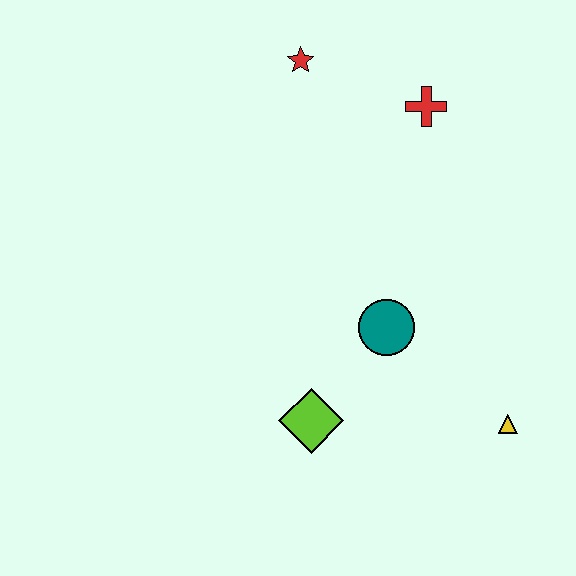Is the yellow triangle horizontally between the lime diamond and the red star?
No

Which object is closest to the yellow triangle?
The teal circle is closest to the yellow triangle.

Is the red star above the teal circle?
Yes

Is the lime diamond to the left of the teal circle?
Yes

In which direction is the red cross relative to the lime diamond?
The red cross is above the lime diamond.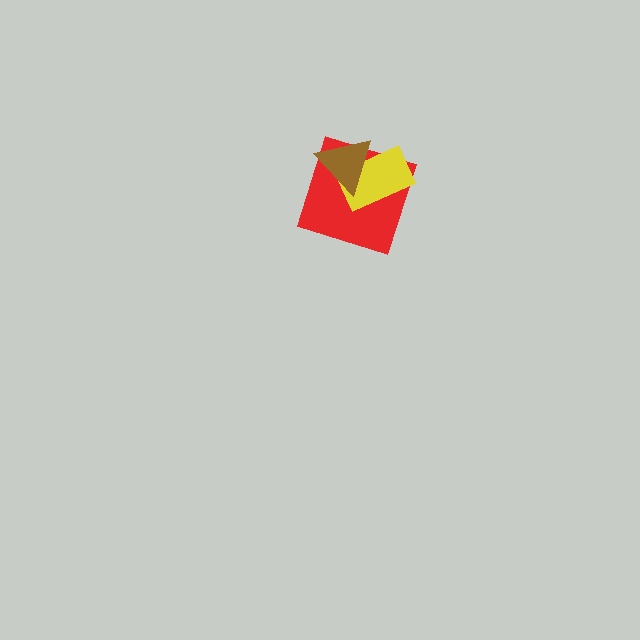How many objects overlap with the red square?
2 objects overlap with the red square.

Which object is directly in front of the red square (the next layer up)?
The yellow rectangle is directly in front of the red square.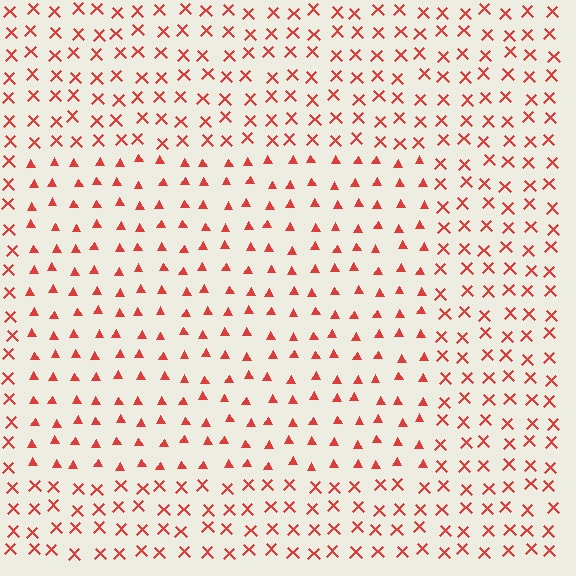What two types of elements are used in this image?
The image uses triangles inside the rectangle region and X marks outside it.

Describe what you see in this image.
The image is filled with small red elements arranged in a uniform grid. A rectangle-shaped region contains triangles, while the surrounding area contains X marks. The boundary is defined purely by the change in element shape.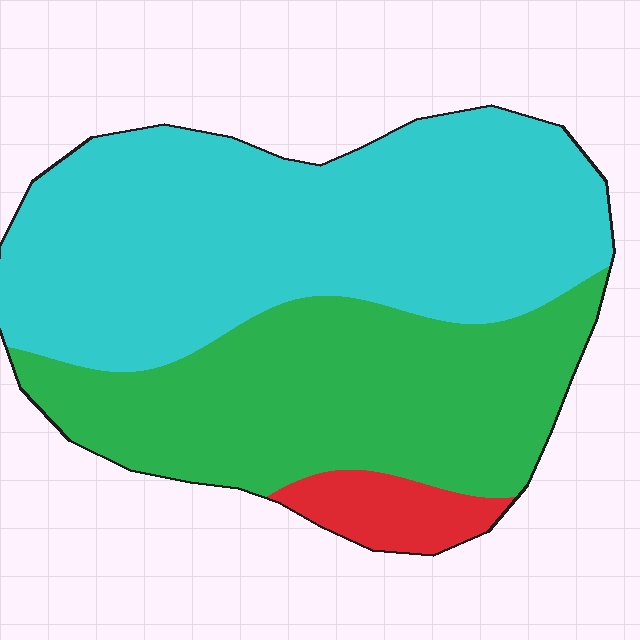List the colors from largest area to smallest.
From largest to smallest: cyan, green, red.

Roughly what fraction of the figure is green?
Green covers roughly 40% of the figure.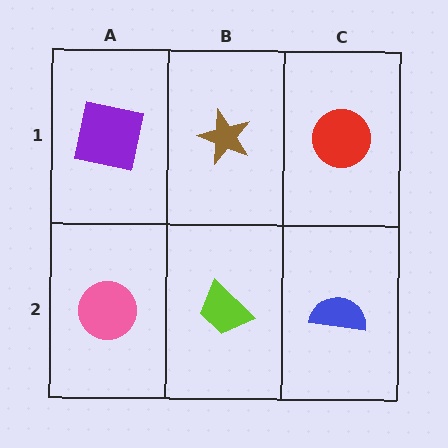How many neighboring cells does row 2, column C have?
2.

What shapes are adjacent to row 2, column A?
A purple square (row 1, column A), a lime trapezoid (row 2, column B).